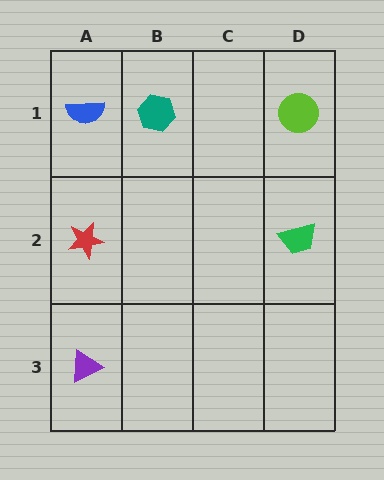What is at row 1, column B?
A teal hexagon.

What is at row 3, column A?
A purple triangle.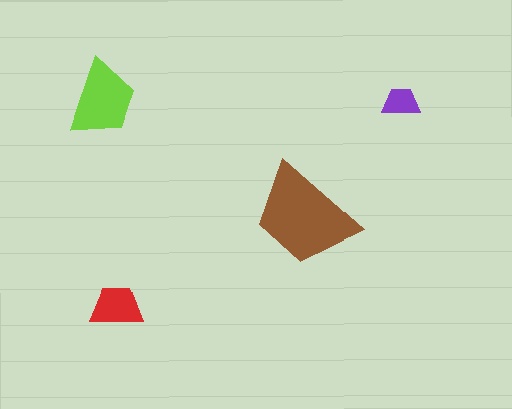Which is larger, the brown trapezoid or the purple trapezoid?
The brown one.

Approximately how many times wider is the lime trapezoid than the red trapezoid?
About 1.5 times wider.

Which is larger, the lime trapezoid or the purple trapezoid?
The lime one.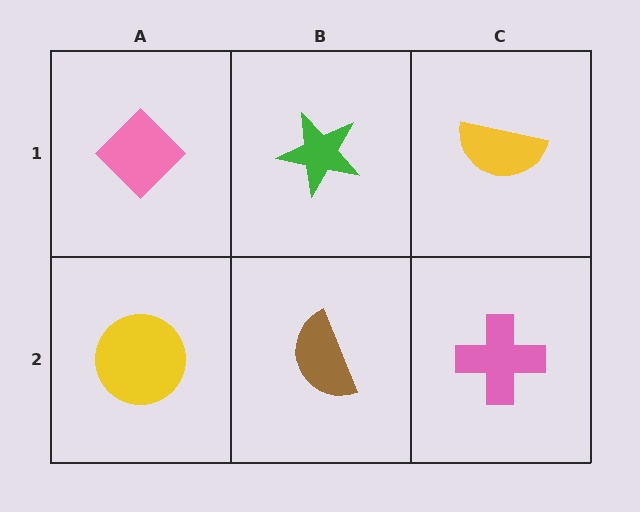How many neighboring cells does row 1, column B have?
3.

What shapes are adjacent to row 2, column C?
A yellow semicircle (row 1, column C), a brown semicircle (row 2, column B).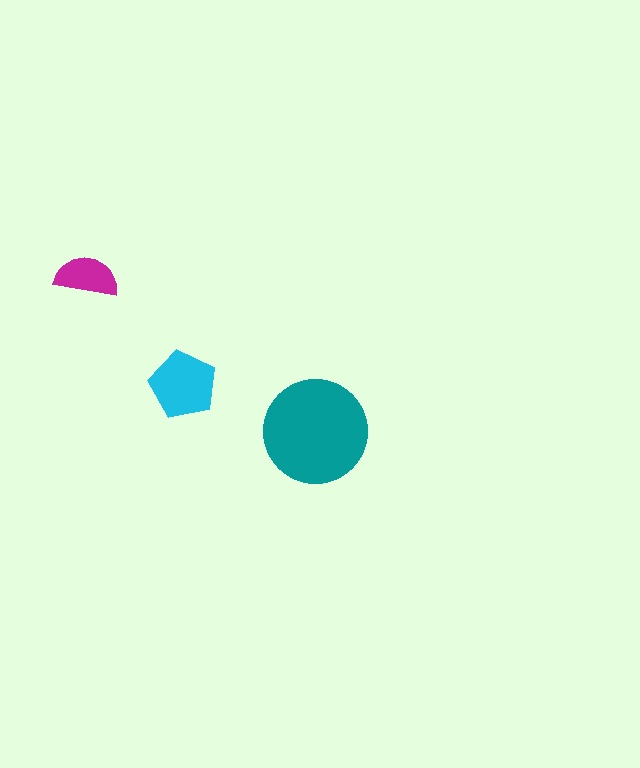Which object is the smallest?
The magenta semicircle.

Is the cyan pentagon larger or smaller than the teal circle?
Smaller.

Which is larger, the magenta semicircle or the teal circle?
The teal circle.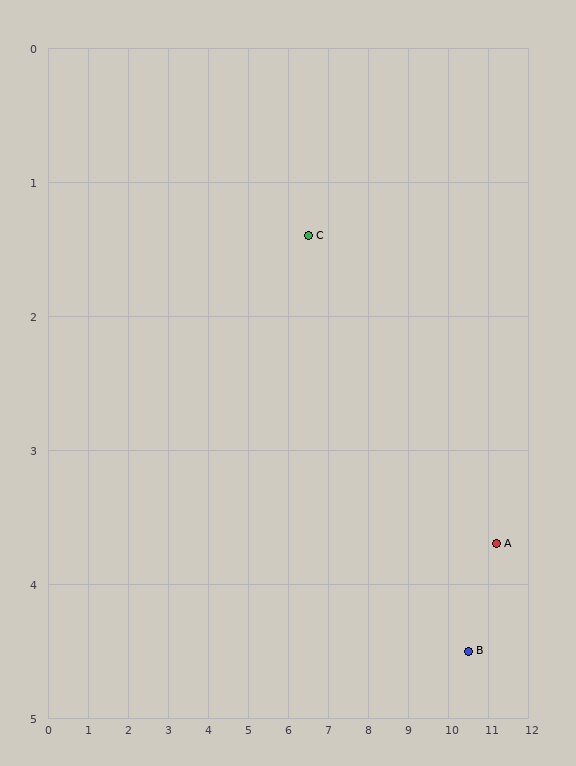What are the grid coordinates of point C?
Point C is at approximately (6.5, 1.4).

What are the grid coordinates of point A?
Point A is at approximately (11.2, 3.7).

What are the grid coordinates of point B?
Point B is at approximately (10.5, 4.5).